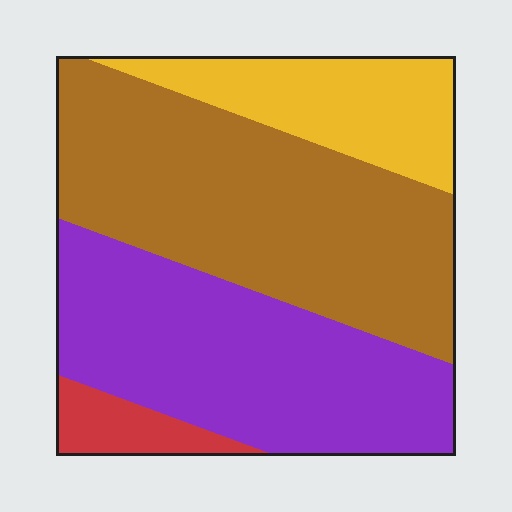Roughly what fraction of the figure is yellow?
Yellow takes up about one sixth (1/6) of the figure.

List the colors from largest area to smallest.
From largest to smallest: brown, purple, yellow, red.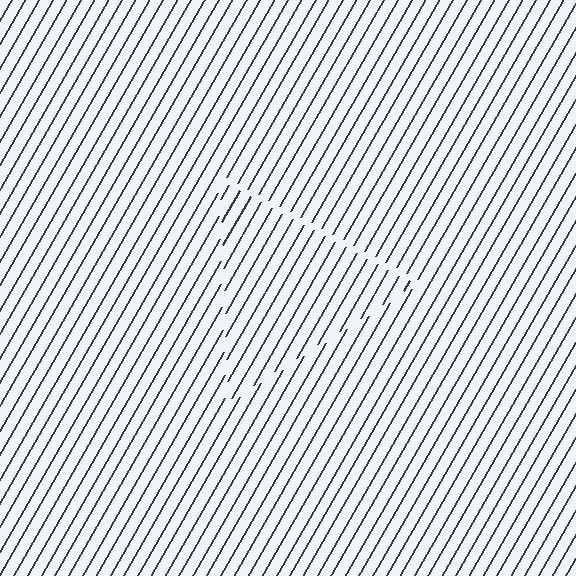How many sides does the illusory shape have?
3 sides — the line-ends trace a triangle.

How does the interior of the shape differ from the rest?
The interior of the shape contains the same grating, shifted by half a period — the contour is defined by the phase discontinuity where line-ends from the inner and outer gratings abut.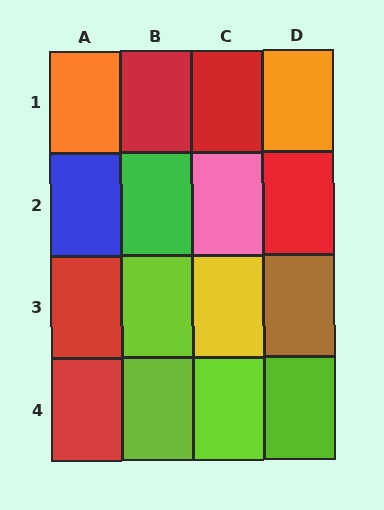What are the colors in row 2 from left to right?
Blue, green, pink, red.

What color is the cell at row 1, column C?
Red.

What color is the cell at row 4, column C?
Lime.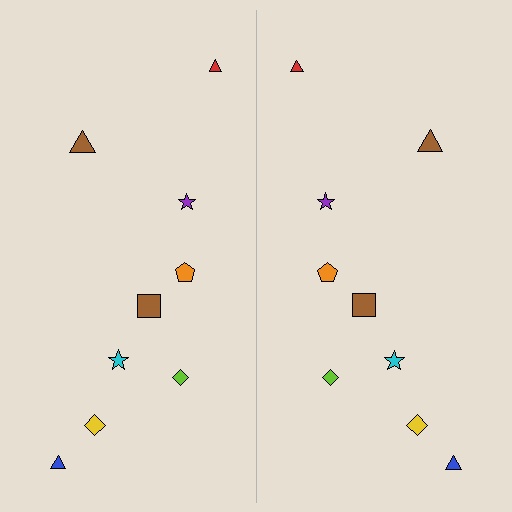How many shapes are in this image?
There are 18 shapes in this image.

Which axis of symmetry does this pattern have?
The pattern has a vertical axis of symmetry running through the center of the image.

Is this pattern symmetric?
Yes, this pattern has bilateral (reflection) symmetry.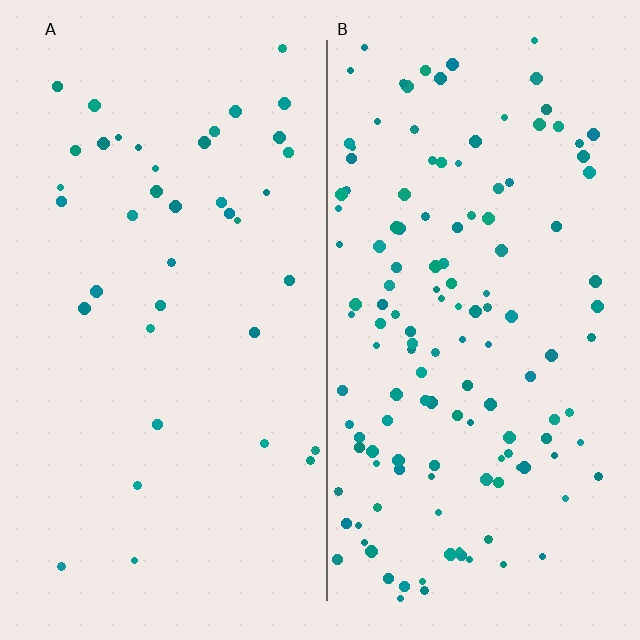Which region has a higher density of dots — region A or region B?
B (the right).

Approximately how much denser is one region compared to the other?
Approximately 3.5× — region B over region A.